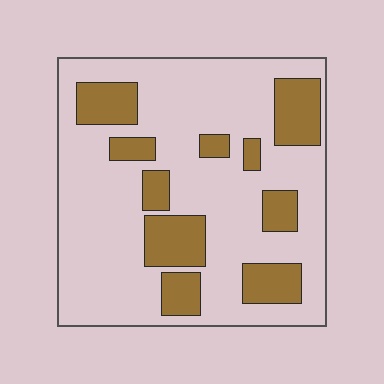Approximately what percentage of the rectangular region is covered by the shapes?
Approximately 25%.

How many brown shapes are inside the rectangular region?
10.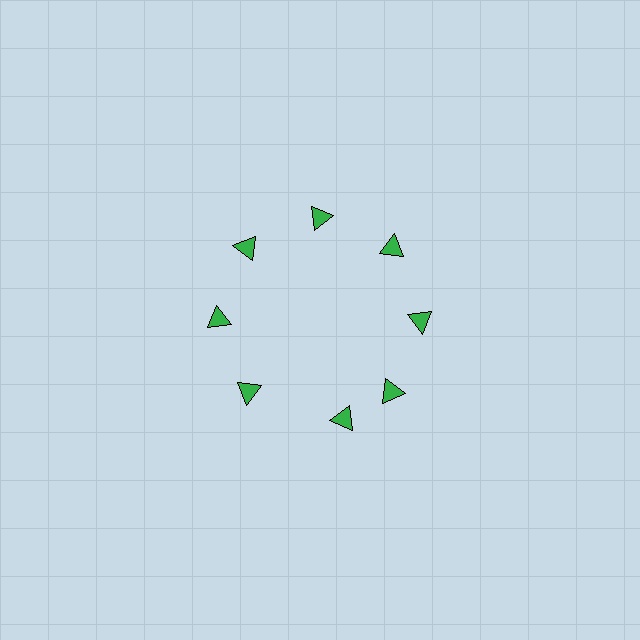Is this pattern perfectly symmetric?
No. The 8 green triangles are arranged in a ring, but one element near the 6 o'clock position is rotated out of alignment along the ring, breaking the 8-fold rotational symmetry.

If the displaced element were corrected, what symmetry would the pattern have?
It would have 8-fold rotational symmetry — the pattern would map onto itself every 45 degrees.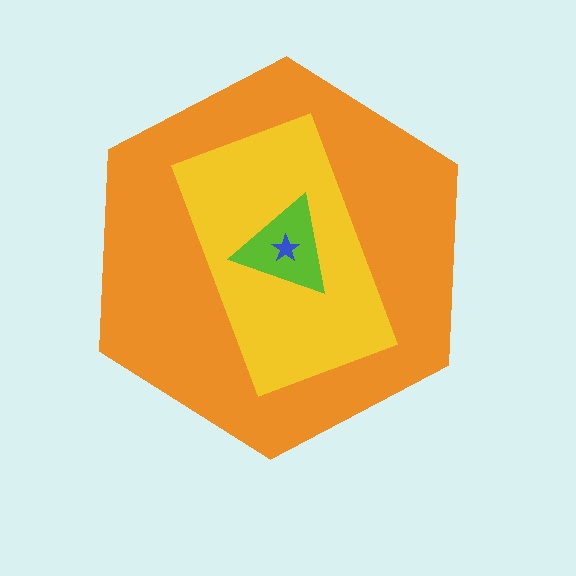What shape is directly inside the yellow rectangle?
The lime triangle.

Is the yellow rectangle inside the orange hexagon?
Yes.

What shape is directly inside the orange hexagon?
The yellow rectangle.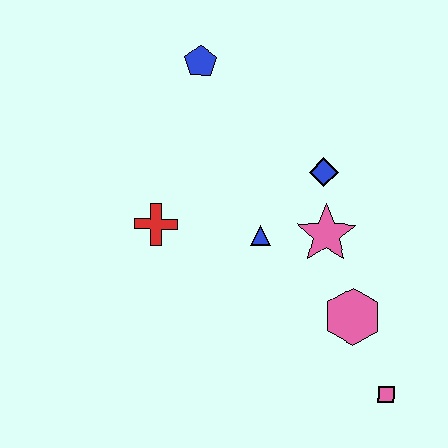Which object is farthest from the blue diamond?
The pink square is farthest from the blue diamond.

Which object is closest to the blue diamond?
The pink star is closest to the blue diamond.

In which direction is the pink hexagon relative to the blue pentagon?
The pink hexagon is below the blue pentagon.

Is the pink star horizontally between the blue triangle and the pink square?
Yes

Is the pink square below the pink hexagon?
Yes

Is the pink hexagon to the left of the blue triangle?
No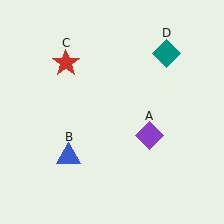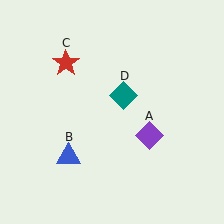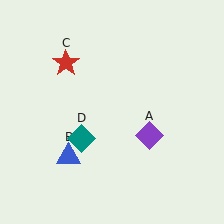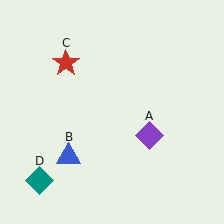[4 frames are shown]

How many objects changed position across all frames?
1 object changed position: teal diamond (object D).